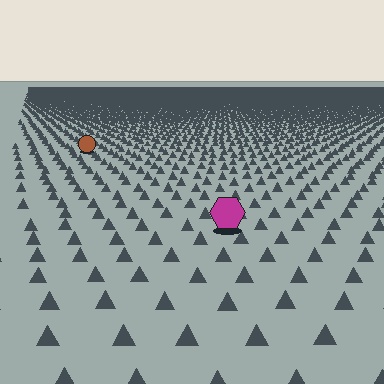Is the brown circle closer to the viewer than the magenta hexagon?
No. The magenta hexagon is closer — you can tell from the texture gradient: the ground texture is coarser near it.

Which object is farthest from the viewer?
The brown circle is farthest from the viewer. It appears smaller and the ground texture around it is denser.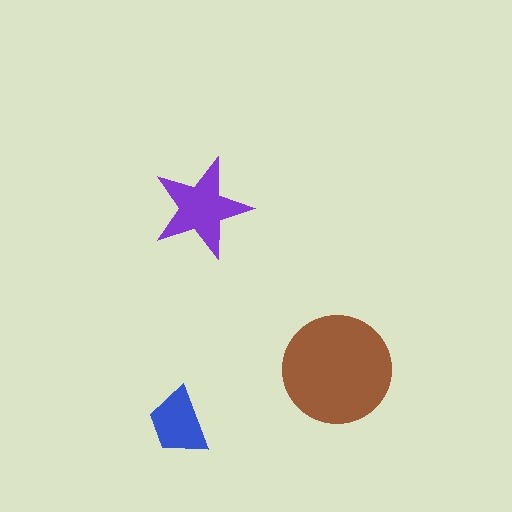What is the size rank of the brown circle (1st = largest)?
1st.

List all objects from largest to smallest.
The brown circle, the purple star, the blue trapezoid.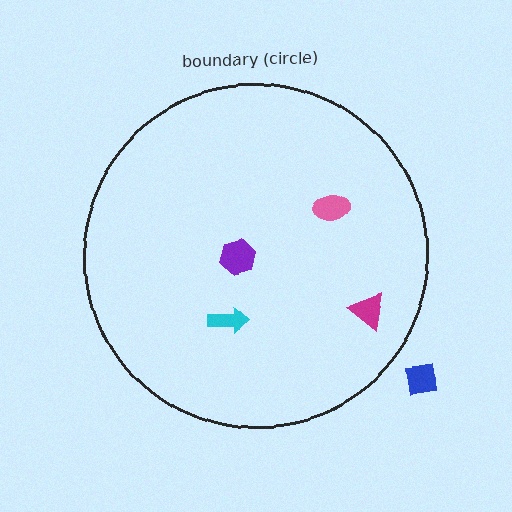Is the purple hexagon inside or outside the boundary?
Inside.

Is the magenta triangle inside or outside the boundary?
Inside.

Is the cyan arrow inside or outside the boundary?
Inside.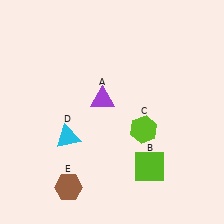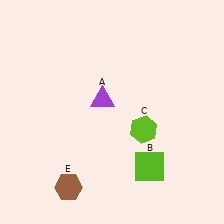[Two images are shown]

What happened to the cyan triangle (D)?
The cyan triangle (D) was removed in Image 2. It was in the bottom-left area of Image 1.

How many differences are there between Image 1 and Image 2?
There is 1 difference between the two images.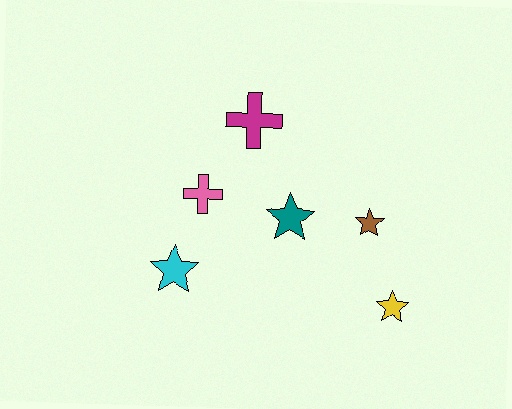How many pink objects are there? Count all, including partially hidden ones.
There is 1 pink object.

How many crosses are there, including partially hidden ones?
There are 2 crosses.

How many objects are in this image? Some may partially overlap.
There are 6 objects.